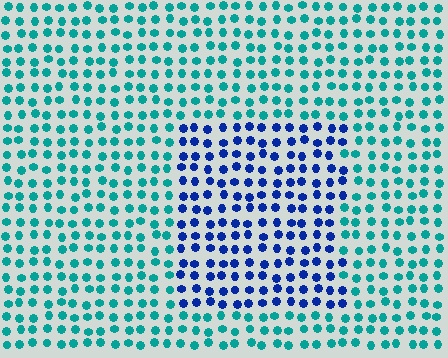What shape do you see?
I see a rectangle.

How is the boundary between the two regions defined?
The boundary is defined purely by a slight shift in hue (about 51 degrees). Spacing, size, and orientation are identical on both sides.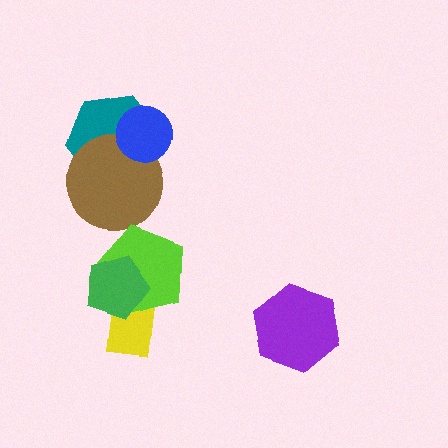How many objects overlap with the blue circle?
2 objects overlap with the blue circle.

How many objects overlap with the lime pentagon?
2 objects overlap with the lime pentagon.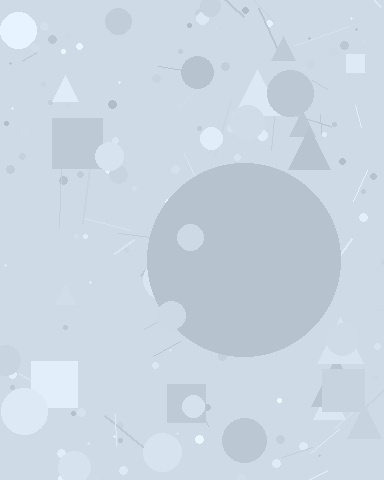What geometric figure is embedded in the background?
A circle is embedded in the background.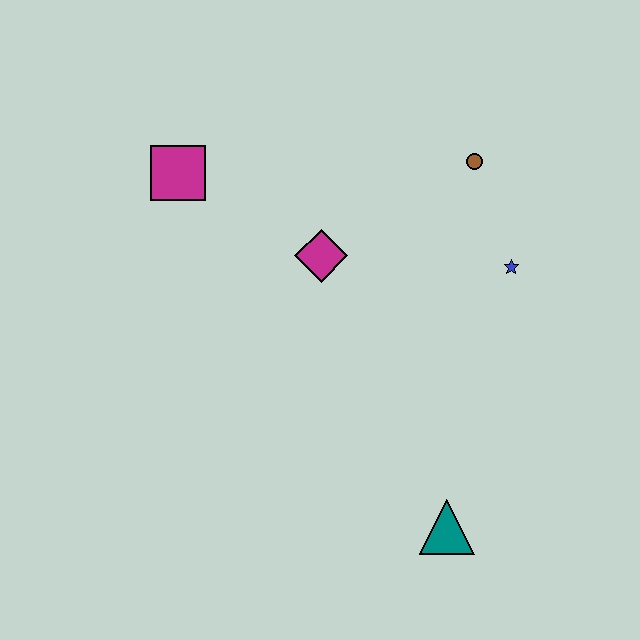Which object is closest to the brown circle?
The blue star is closest to the brown circle.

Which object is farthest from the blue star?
The magenta square is farthest from the blue star.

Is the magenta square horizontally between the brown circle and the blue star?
No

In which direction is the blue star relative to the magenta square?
The blue star is to the right of the magenta square.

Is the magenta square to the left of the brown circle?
Yes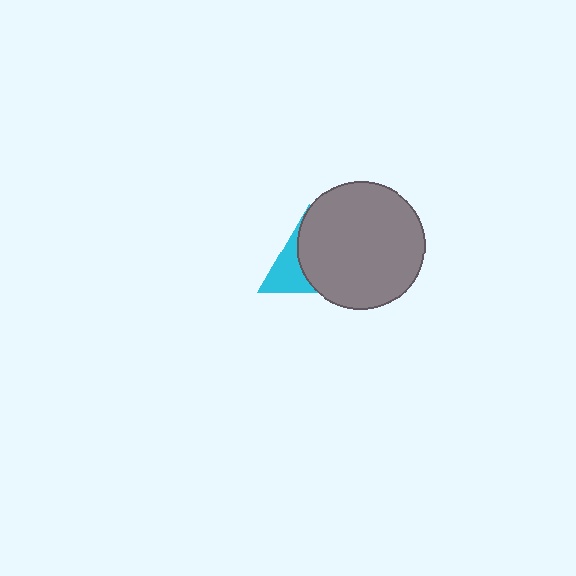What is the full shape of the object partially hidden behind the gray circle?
The partially hidden object is a cyan triangle.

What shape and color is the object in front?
The object in front is a gray circle.